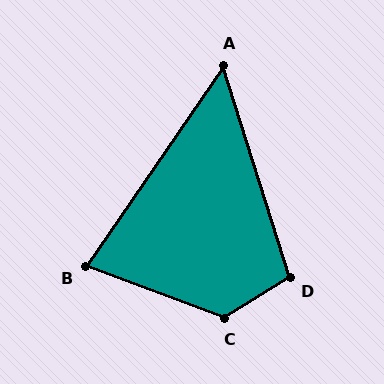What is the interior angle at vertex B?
Approximately 76 degrees (acute).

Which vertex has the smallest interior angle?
A, at approximately 52 degrees.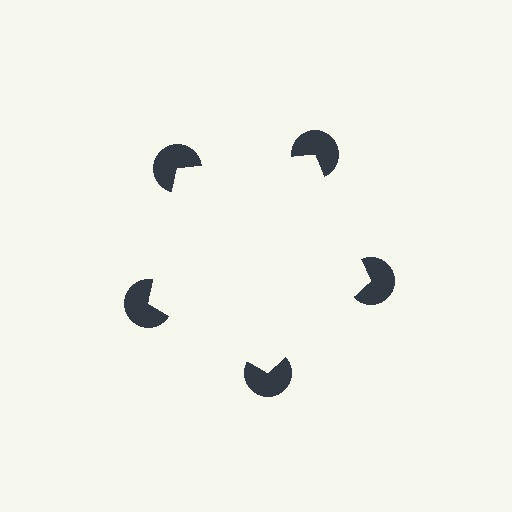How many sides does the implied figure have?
5 sides.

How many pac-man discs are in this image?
There are 5 — one at each vertex of the illusory pentagon.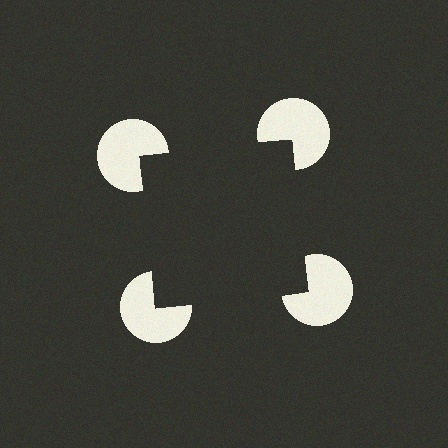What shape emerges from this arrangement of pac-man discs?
An illusory square — its edges are inferred from the aligned wedge cuts in the pac-man discs, not physically drawn.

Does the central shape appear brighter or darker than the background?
It typically appears slightly darker than the background, even though no actual brightness change is drawn.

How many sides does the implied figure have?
4 sides.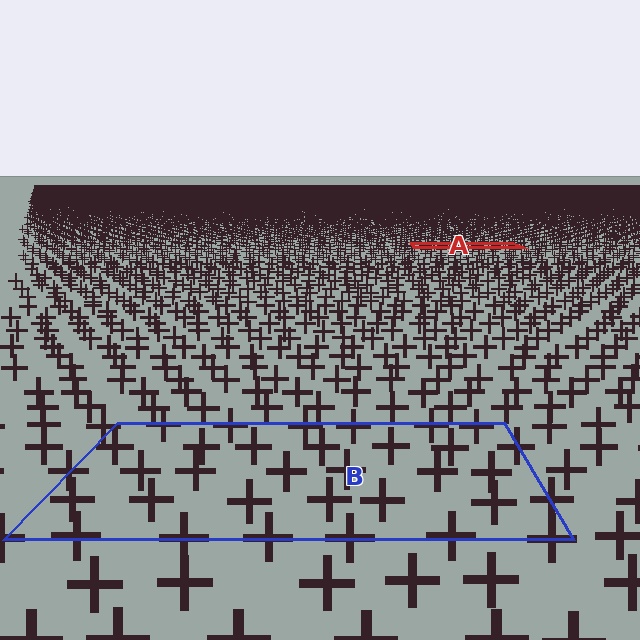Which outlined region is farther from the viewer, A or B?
Region A is farther from the viewer — the texture elements inside it appear smaller and more densely packed.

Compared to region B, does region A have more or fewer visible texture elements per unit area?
Region A has more texture elements per unit area — they are packed more densely because it is farther away.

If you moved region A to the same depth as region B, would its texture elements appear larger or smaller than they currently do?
They would appear larger. At a closer depth, the same texture elements are projected at a bigger on-screen size.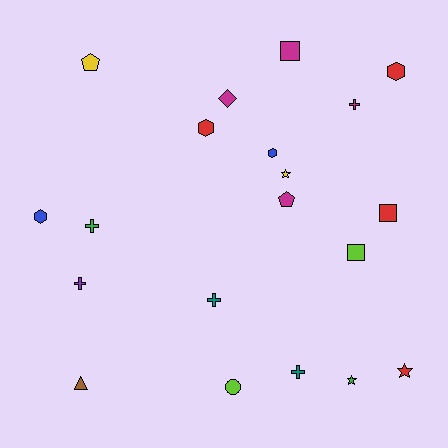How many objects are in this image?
There are 20 objects.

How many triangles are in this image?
There is 1 triangle.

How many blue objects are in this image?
There are 2 blue objects.